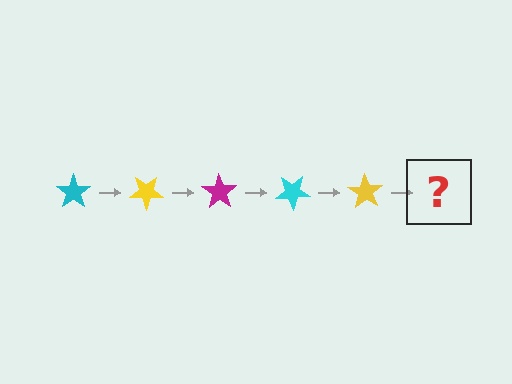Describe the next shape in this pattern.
It should be a magenta star, rotated 175 degrees from the start.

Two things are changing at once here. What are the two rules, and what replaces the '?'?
The two rules are that it rotates 35 degrees each step and the color cycles through cyan, yellow, and magenta. The '?' should be a magenta star, rotated 175 degrees from the start.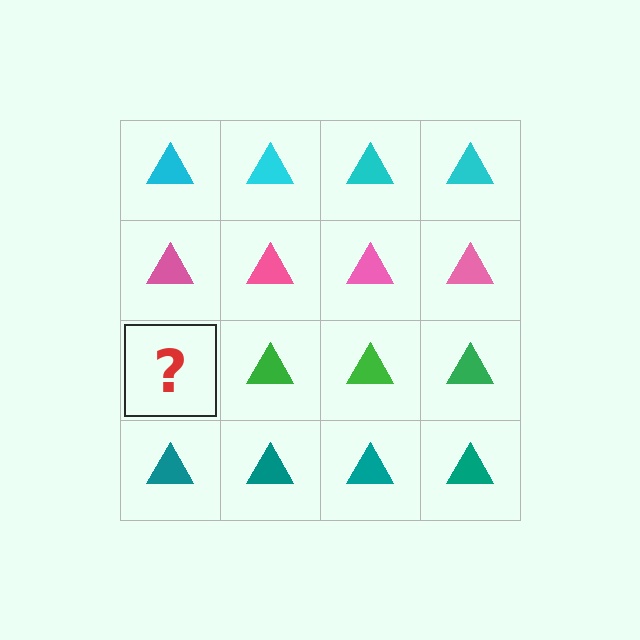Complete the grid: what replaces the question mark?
The question mark should be replaced with a green triangle.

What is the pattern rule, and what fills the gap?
The rule is that each row has a consistent color. The gap should be filled with a green triangle.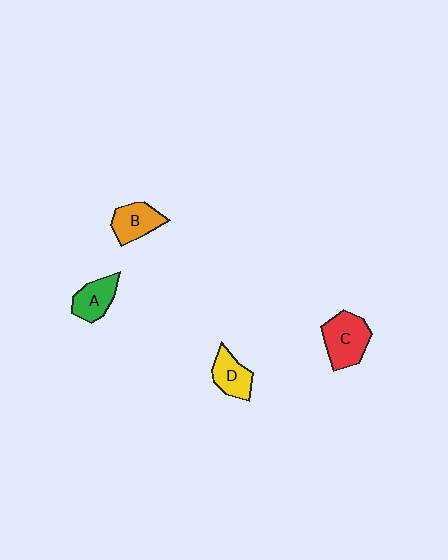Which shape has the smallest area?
Shape A (green).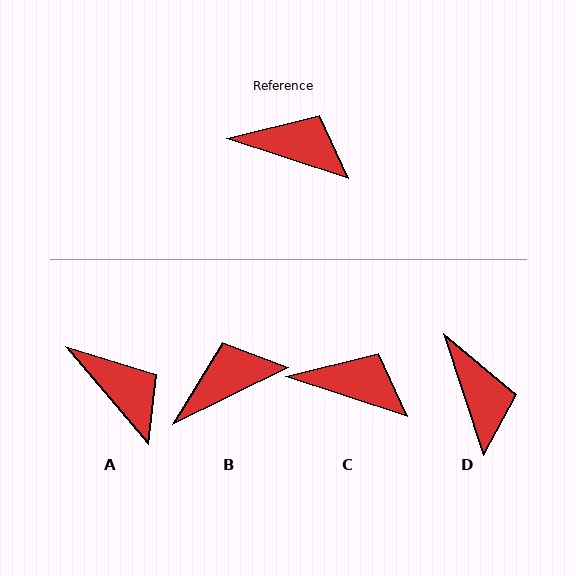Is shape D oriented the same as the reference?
No, it is off by about 53 degrees.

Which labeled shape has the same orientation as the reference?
C.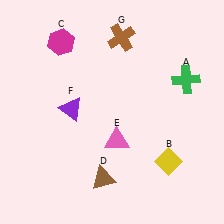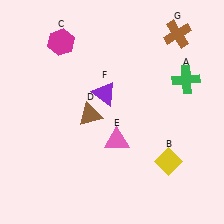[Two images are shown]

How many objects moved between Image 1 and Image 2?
3 objects moved between the two images.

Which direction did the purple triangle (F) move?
The purple triangle (F) moved right.